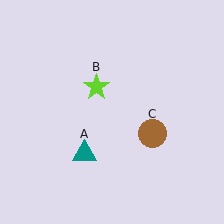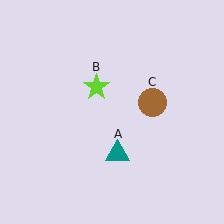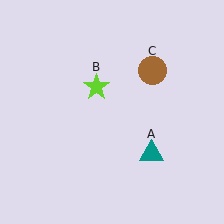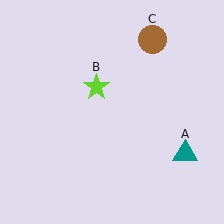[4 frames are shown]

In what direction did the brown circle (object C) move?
The brown circle (object C) moved up.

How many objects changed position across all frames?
2 objects changed position: teal triangle (object A), brown circle (object C).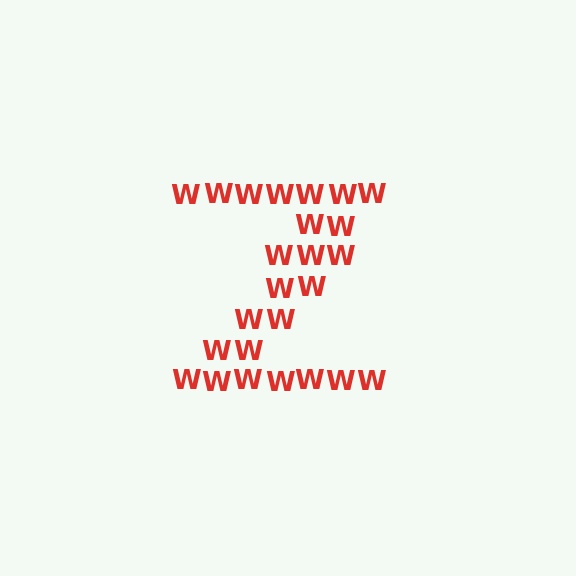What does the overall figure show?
The overall figure shows the letter Z.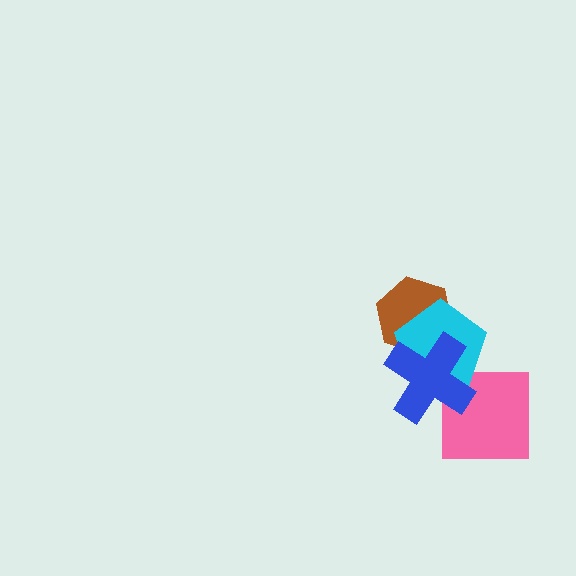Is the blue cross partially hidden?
No, no other shape covers it.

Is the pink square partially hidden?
Yes, it is partially covered by another shape.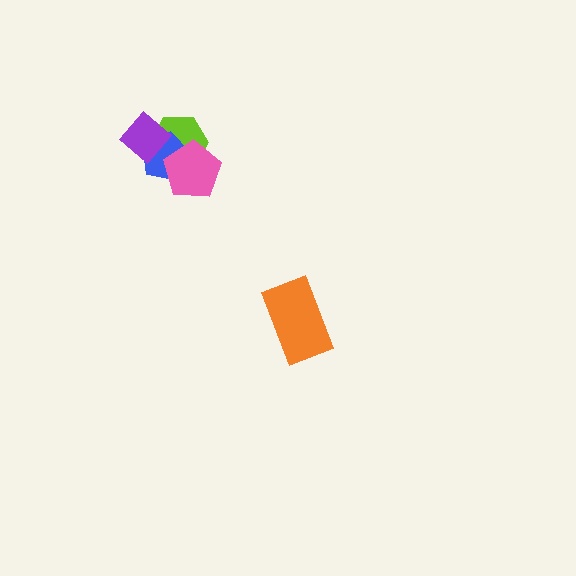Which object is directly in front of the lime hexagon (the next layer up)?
The blue pentagon is directly in front of the lime hexagon.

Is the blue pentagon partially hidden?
Yes, it is partially covered by another shape.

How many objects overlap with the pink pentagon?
2 objects overlap with the pink pentagon.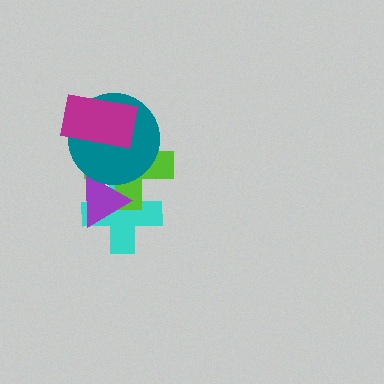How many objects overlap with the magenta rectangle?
2 objects overlap with the magenta rectangle.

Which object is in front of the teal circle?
The magenta rectangle is in front of the teal circle.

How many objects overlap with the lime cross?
4 objects overlap with the lime cross.